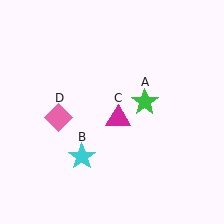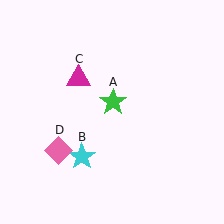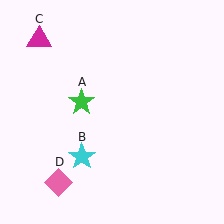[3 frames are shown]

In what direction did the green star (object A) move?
The green star (object A) moved left.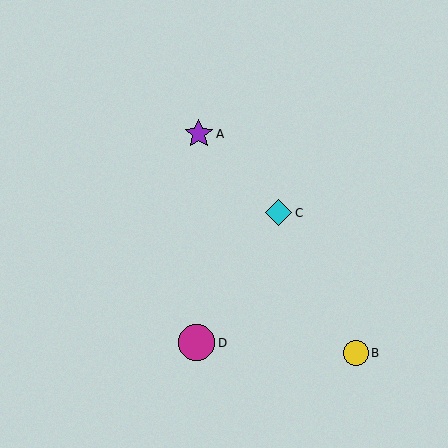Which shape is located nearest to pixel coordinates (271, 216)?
The cyan diamond (labeled C) at (279, 213) is nearest to that location.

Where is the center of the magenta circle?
The center of the magenta circle is at (197, 343).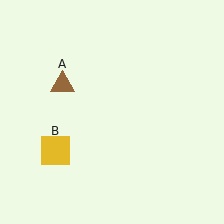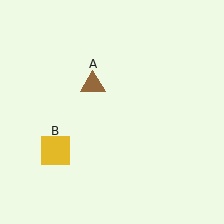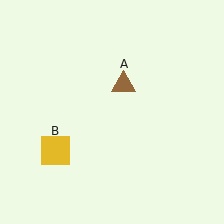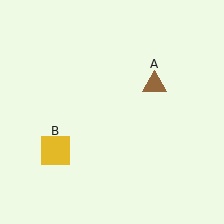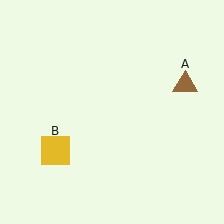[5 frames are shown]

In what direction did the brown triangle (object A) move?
The brown triangle (object A) moved right.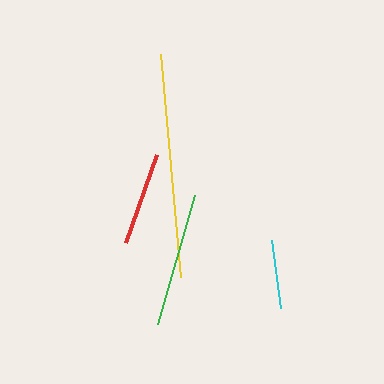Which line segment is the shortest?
The cyan line is the shortest at approximately 69 pixels.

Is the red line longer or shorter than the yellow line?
The yellow line is longer than the red line.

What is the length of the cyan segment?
The cyan segment is approximately 69 pixels long.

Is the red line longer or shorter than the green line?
The green line is longer than the red line.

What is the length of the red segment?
The red segment is approximately 93 pixels long.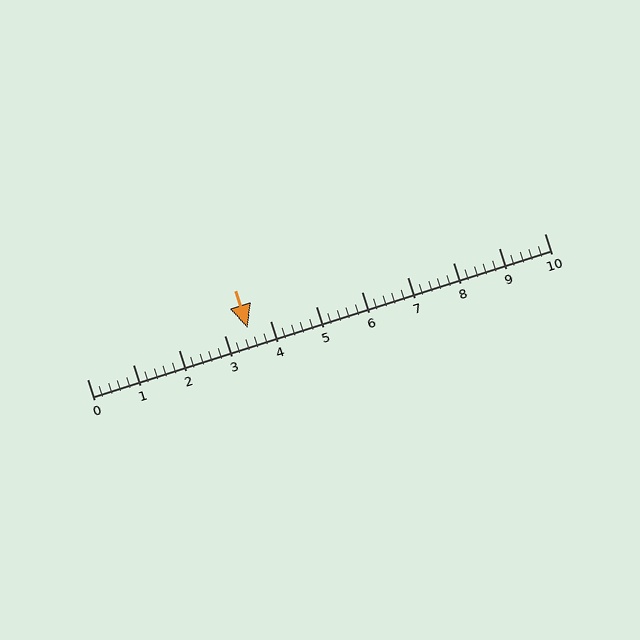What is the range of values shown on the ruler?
The ruler shows values from 0 to 10.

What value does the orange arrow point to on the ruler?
The orange arrow points to approximately 3.5.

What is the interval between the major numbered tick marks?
The major tick marks are spaced 1 units apart.